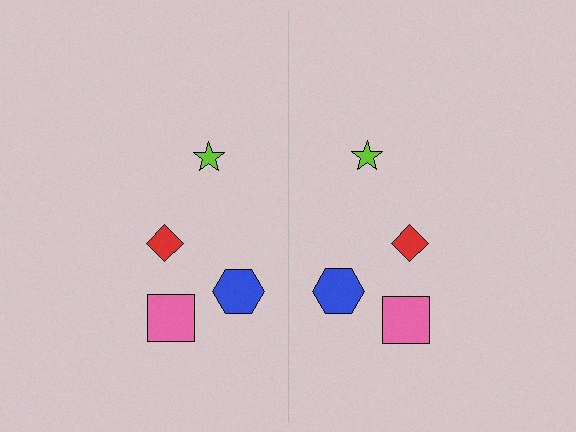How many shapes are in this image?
There are 8 shapes in this image.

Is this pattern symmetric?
Yes, this pattern has bilateral (reflection) symmetry.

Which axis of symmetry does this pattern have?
The pattern has a vertical axis of symmetry running through the center of the image.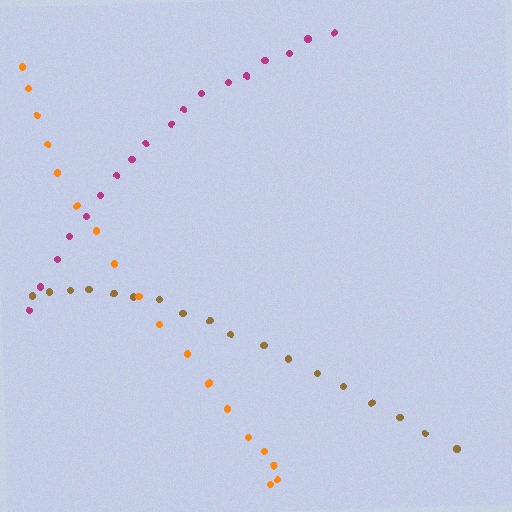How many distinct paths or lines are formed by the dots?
There are 3 distinct paths.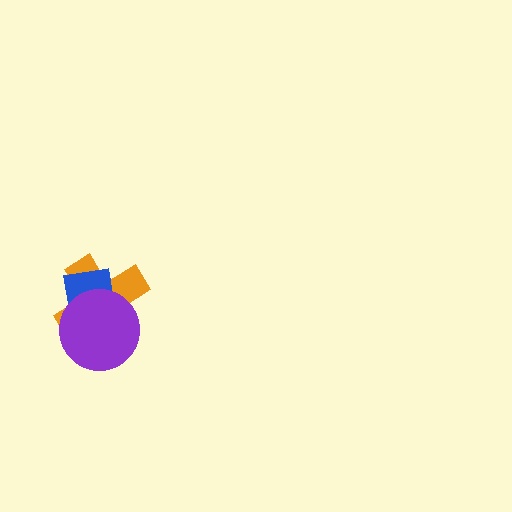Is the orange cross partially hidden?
Yes, it is partially covered by another shape.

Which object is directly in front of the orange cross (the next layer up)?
The blue square is directly in front of the orange cross.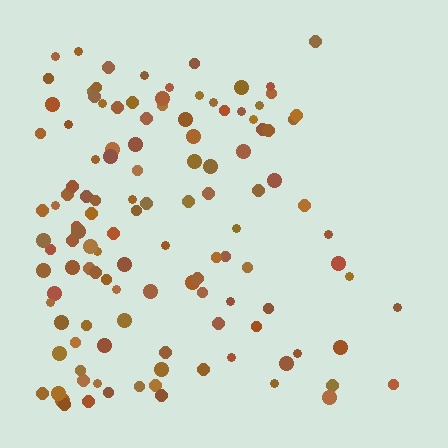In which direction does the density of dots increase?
From right to left, with the left side densest.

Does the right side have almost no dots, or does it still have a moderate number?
Still a moderate number, just noticeably fewer than the left.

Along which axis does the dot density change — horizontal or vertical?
Horizontal.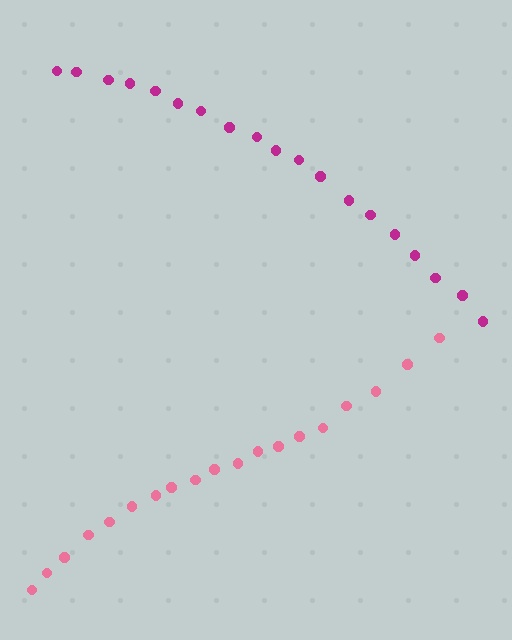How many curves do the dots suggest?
There are 2 distinct paths.